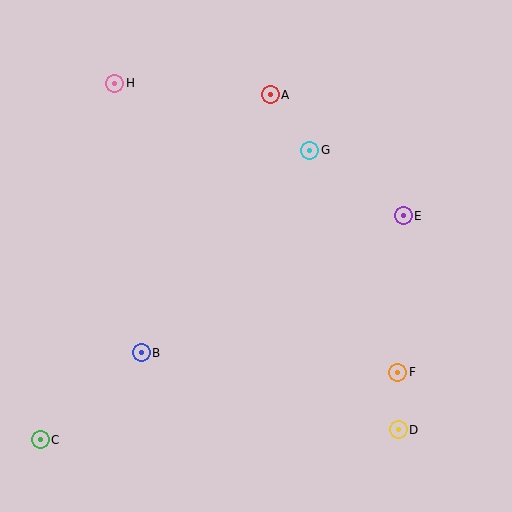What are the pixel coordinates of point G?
Point G is at (310, 150).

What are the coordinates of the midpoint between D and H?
The midpoint between D and H is at (256, 257).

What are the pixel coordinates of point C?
Point C is at (40, 440).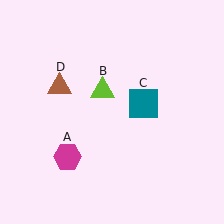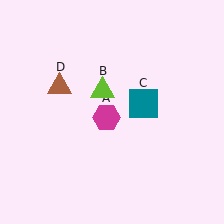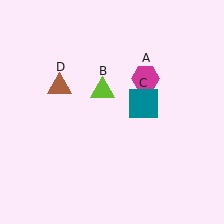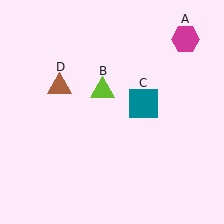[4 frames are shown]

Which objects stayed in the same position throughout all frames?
Lime triangle (object B) and teal square (object C) and brown triangle (object D) remained stationary.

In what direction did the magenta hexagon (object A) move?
The magenta hexagon (object A) moved up and to the right.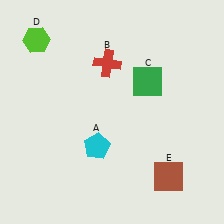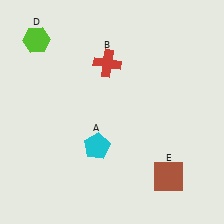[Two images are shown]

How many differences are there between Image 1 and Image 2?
There is 1 difference between the two images.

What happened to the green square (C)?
The green square (C) was removed in Image 2. It was in the top-right area of Image 1.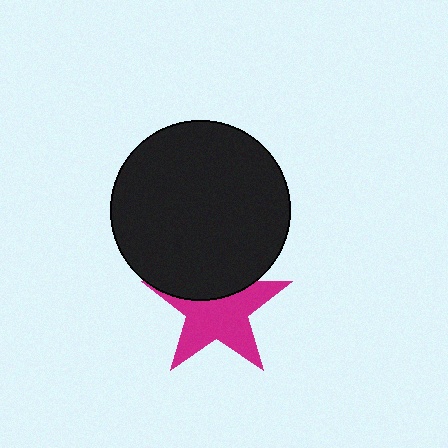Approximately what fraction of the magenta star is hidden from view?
Roughly 34% of the magenta star is hidden behind the black circle.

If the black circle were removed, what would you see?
You would see the complete magenta star.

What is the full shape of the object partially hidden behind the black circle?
The partially hidden object is a magenta star.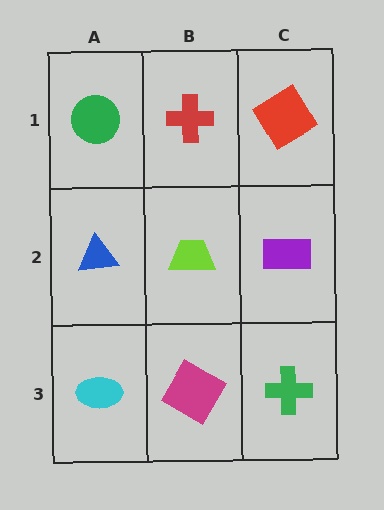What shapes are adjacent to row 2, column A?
A green circle (row 1, column A), a cyan ellipse (row 3, column A), a lime trapezoid (row 2, column B).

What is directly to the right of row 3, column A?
A magenta diamond.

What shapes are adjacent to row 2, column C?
A red diamond (row 1, column C), a green cross (row 3, column C), a lime trapezoid (row 2, column B).